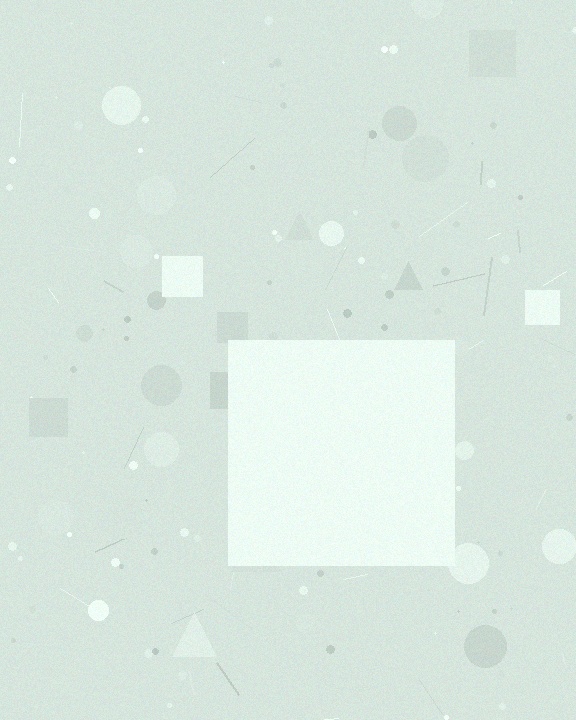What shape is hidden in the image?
A square is hidden in the image.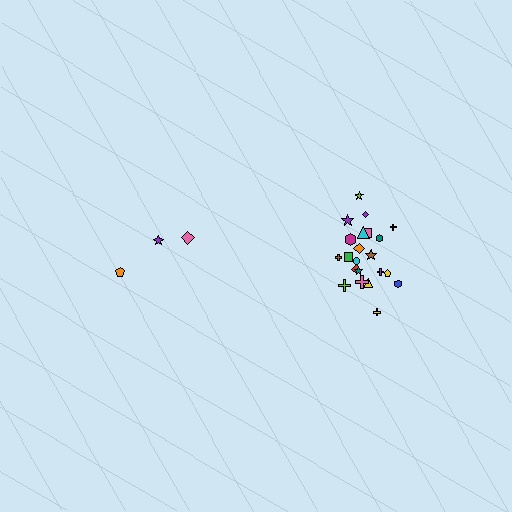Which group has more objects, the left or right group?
The right group.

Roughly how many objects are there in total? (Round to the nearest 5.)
Roughly 25 objects in total.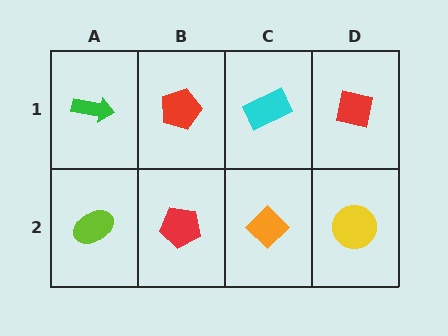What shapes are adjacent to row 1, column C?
An orange diamond (row 2, column C), a red pentagon (row 1, column B), a red square (row 1, column D).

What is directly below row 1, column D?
A yellow circle.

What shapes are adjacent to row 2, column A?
A green arrow (row 1, column A), a red pentagon (row 2, column B).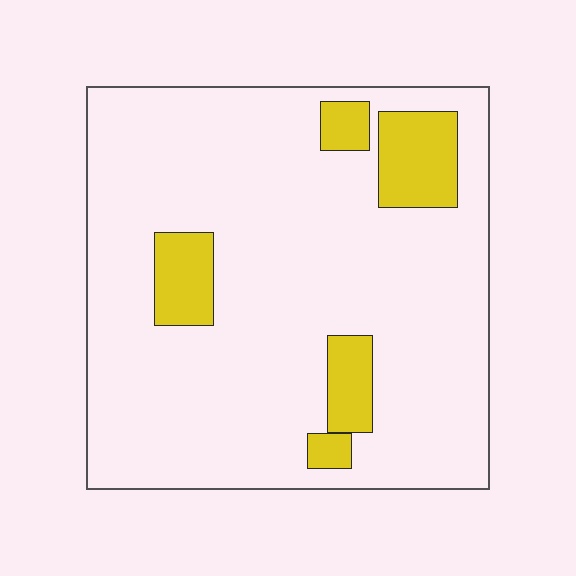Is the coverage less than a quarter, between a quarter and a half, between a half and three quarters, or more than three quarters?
Less than a quarter.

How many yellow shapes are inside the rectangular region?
5.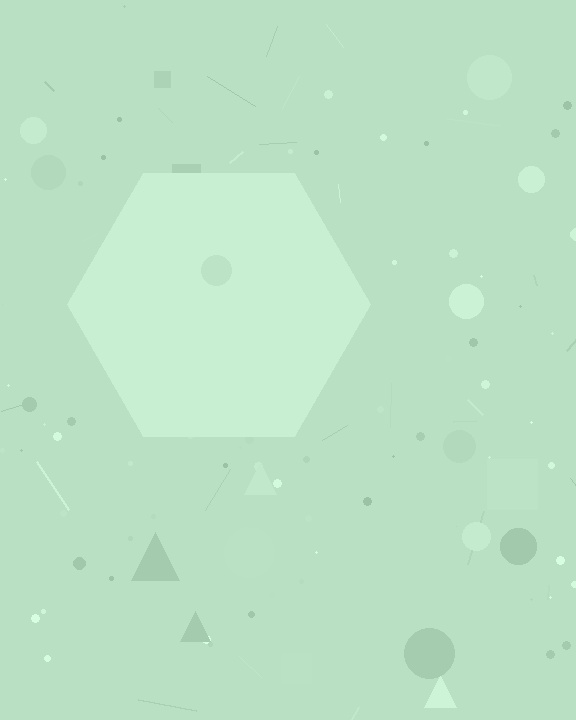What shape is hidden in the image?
A hexagon is hidden in the image.